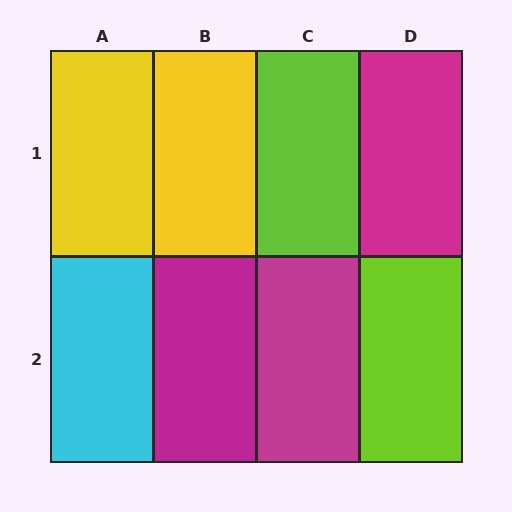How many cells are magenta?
3 cells are magenta.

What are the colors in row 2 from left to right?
Cyan, magenta, magenta, lime.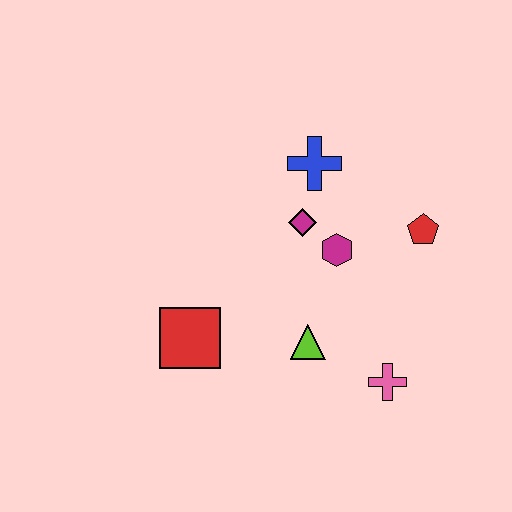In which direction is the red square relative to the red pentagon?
The red square is to the left of the red pentagon.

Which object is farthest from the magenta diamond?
The pink cross is farthest from the magenta diamond.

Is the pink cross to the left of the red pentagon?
Yes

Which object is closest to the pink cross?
The lime triangle is closest to the pink cross.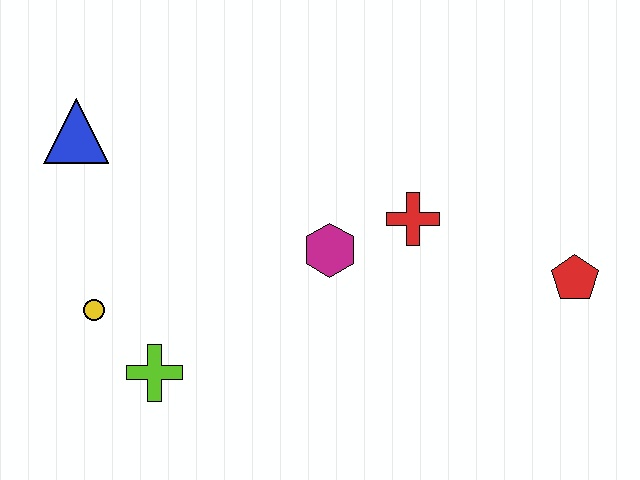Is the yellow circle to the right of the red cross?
No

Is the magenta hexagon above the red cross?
No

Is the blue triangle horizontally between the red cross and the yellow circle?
No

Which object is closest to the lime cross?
The yellow circle is closest to the lime cross.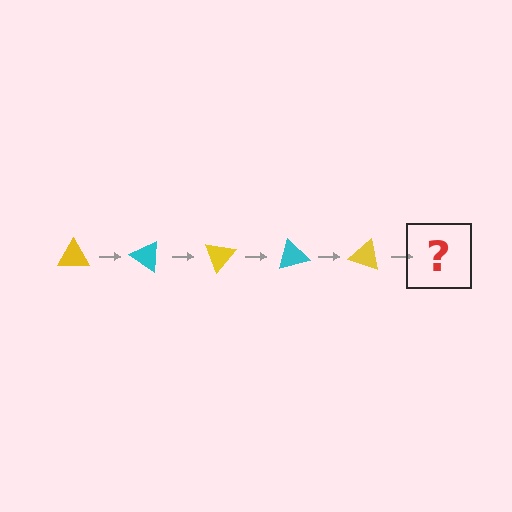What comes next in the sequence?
The next element should be a cyan triangle, rotated 175 degrees from the start.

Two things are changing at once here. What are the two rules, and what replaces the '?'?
The two rules are that it rotates 35 degrees each step and the color cycles through yellow and cyan. The '?' should be a cyan triangle, rotated 175 degrees from the start.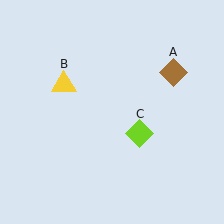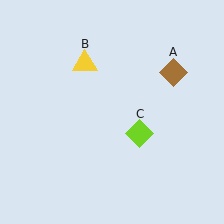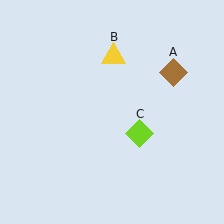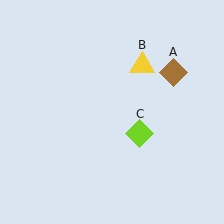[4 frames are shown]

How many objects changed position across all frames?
1 object changed position: yellow triangle (object B).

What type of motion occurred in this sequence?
The yellow triangle (object B) rotated clockwise around the center of the scene.